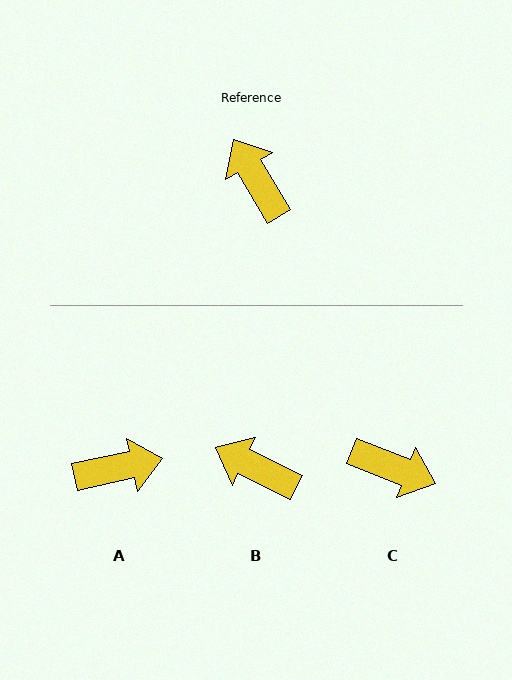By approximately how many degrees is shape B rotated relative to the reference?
Approximately 33 degrees counter-clockwise.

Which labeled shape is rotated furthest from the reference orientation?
C, about 142 degrees away.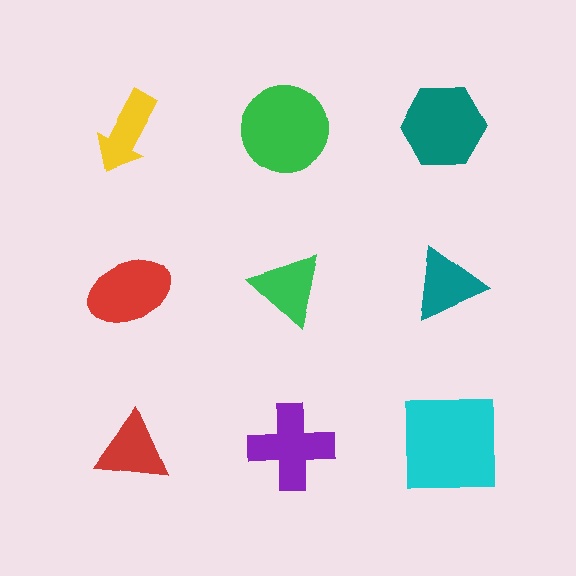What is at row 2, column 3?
A teal triangle.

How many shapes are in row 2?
3 shapes.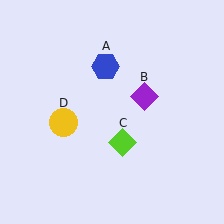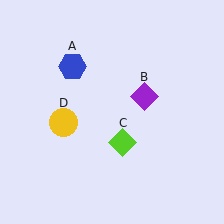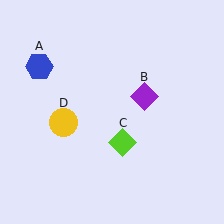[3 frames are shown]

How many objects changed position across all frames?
1 object changed position: blue hexagon (object A).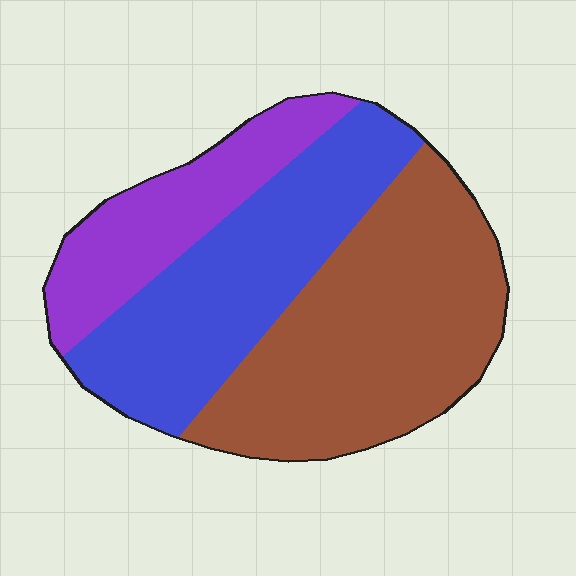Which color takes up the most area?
Brown, at roughly 45%.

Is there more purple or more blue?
Blue.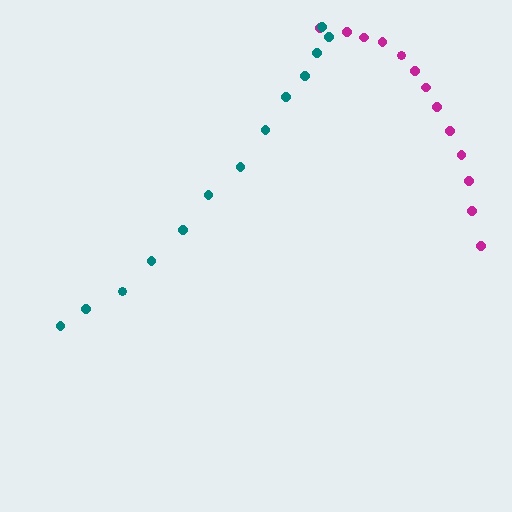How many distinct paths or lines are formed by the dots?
There are 2 distinct paths.